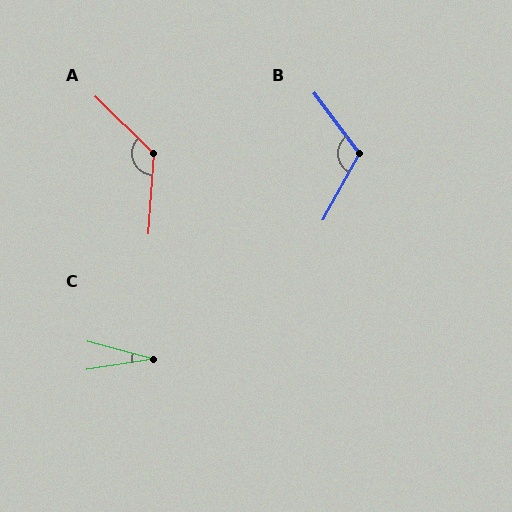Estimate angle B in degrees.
Approximately 114 degrees.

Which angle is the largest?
A, at approximately 130 degrees.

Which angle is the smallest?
C, at approximately 24 degrees.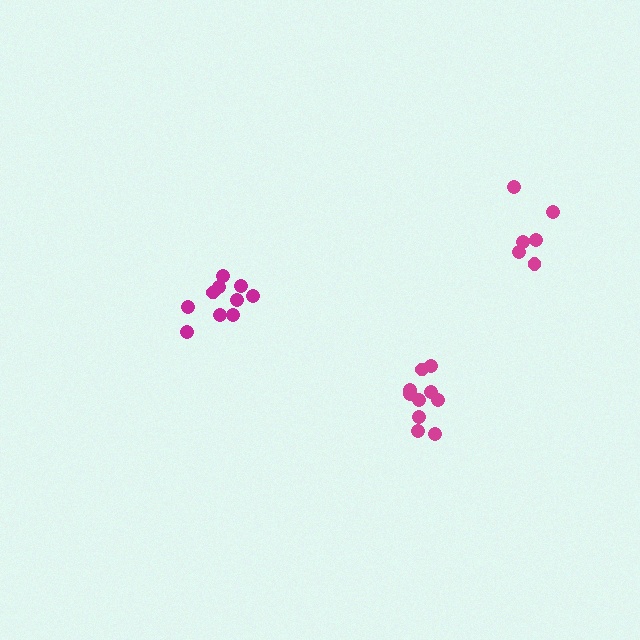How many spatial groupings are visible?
There are 3 spatial groupings.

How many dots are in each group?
Group 1: 10 dots, Group 2: 10 dots, Group 3: 6 dots (26 total).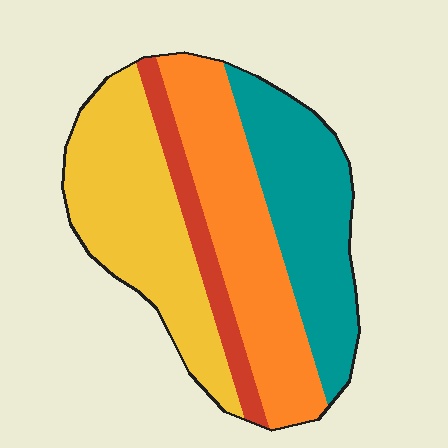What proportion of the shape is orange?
Orange takes up about one third (1/3) of the shape.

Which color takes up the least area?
Red, at roughly 10%.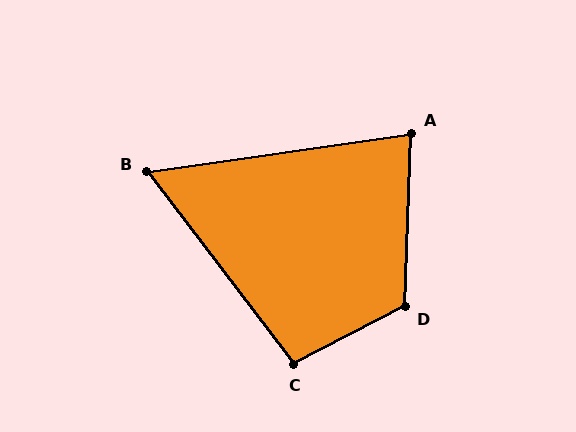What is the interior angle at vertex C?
Approximately 100 degrees (obtuse).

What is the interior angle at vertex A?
Approximately 80 degrees (acute).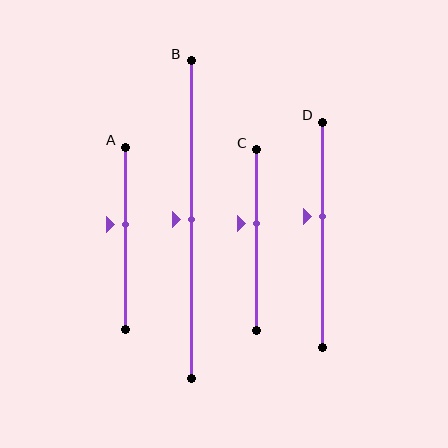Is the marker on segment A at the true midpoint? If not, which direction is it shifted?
No, the marker on segment A is shifted upward by about 8% of the segment length.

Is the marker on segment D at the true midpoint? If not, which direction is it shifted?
No, the marker on segment D is shifted upward by about 8% of the segment length.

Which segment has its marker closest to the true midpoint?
Segment B has its marker closest to the true midpoint.